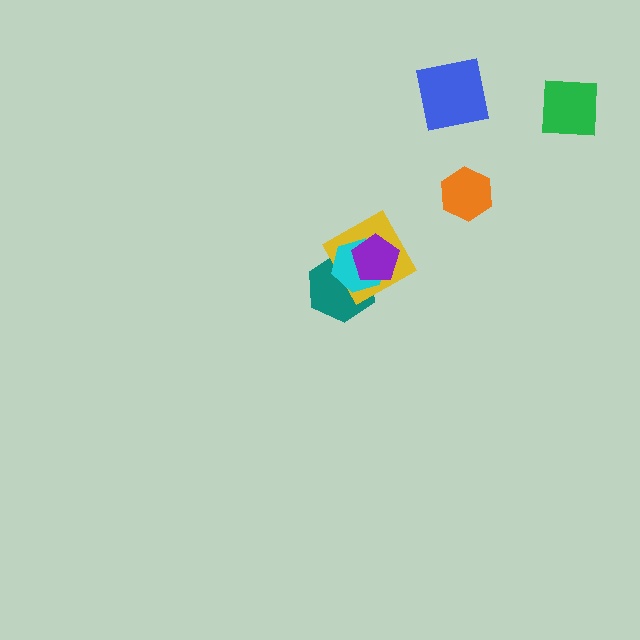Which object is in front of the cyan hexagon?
The purple pentagon is in front of the cyan hexagon.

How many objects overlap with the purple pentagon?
3 objects overlap with the purple pentagon.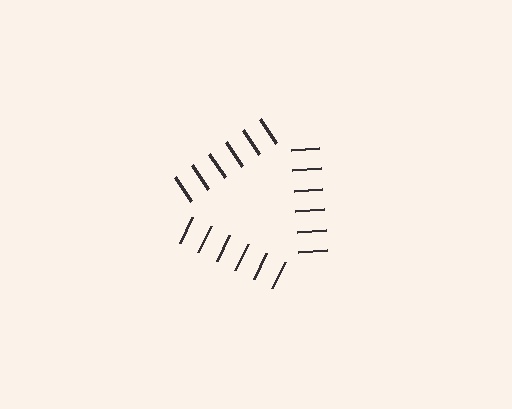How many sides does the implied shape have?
3 sides — the line-ends trace a triangle.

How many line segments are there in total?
18 — 6 along each of the 3 edges.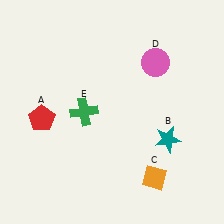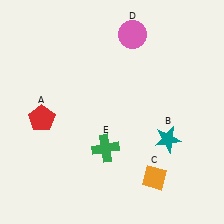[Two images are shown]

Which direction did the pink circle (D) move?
The pink circle (D) moved up.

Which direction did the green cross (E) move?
The green cross (E) moved down.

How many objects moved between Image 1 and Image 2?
2 objects moved between the two images.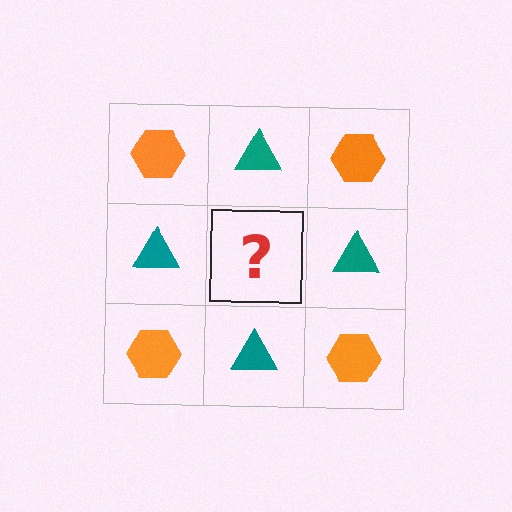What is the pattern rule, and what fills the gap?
The rule is that it alternates orange hexagon and teal triangle in a checkerboard pattern. The gap should be filled with an orange hexagon.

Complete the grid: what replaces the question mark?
The question mark should be replaced with an orange hexagon.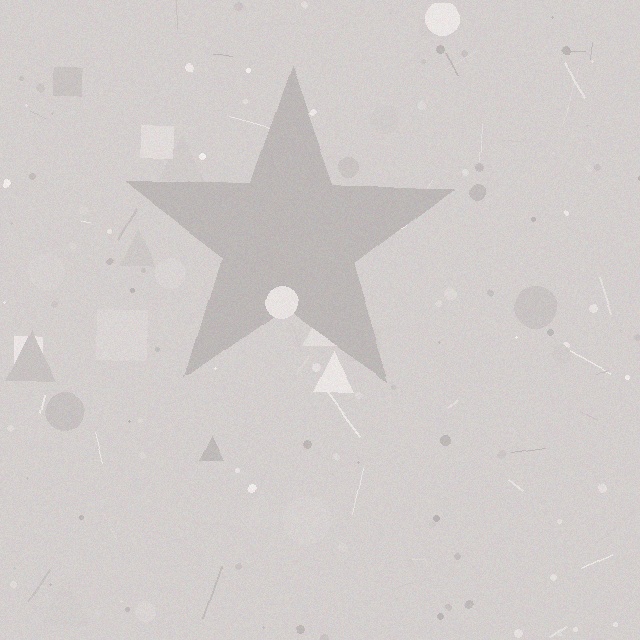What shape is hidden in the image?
A star is hidden in the image.